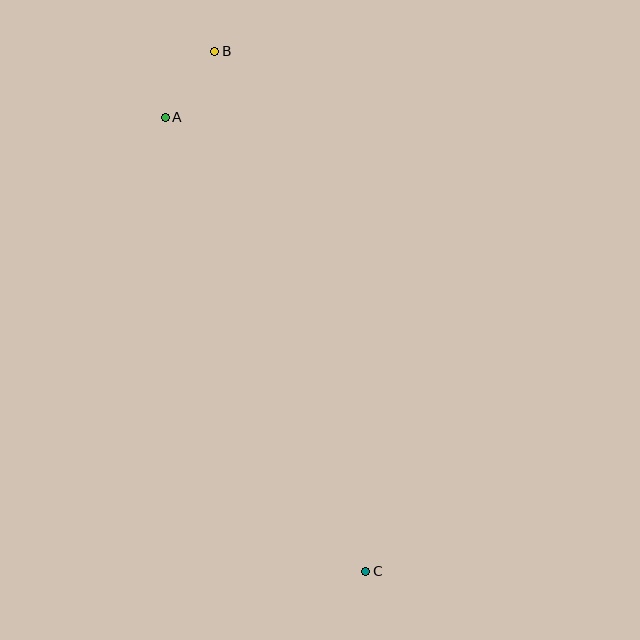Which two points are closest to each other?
Points A and B are closest to each other.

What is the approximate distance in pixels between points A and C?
The distance between A and C is approximately 496 pixels.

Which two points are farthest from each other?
Points B and C are farthest from each other.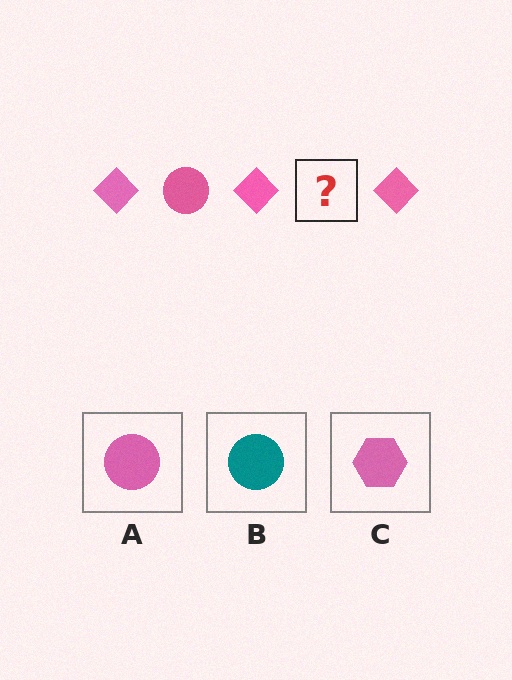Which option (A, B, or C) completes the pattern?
A.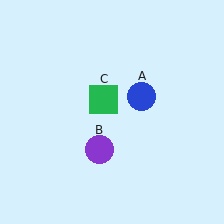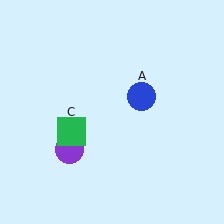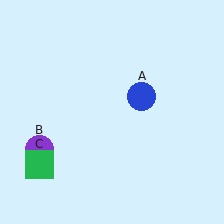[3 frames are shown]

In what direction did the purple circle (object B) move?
The purple circle (object B) moved left.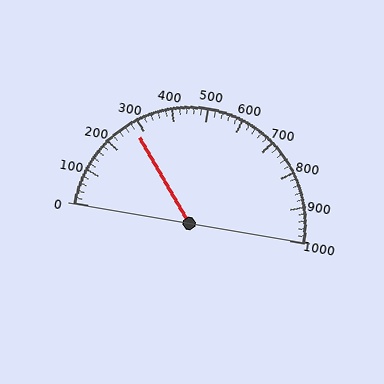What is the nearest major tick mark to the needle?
The nearest major tick mark is 300.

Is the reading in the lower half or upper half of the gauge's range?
The reading is in the lower half of the range (0 to 1000).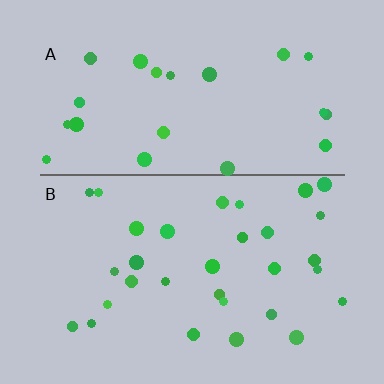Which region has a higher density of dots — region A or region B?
B (the bottom).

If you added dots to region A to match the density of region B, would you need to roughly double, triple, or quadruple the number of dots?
Approximately double.